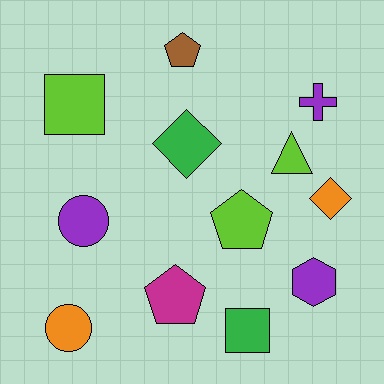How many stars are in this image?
There are no stars.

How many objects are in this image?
There are 12 objects.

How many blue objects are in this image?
There are no blue objects.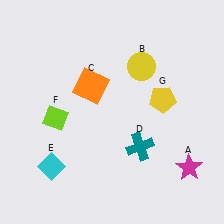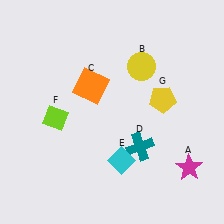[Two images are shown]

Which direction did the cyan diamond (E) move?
The cyan diamond (E) moved right.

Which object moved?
The cyan diamond (E) moved right.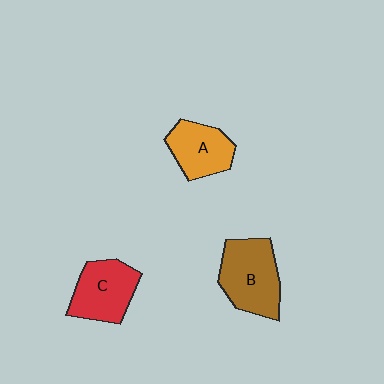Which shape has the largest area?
Shape B (brown).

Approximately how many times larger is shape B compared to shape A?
Approximately 1.4 times.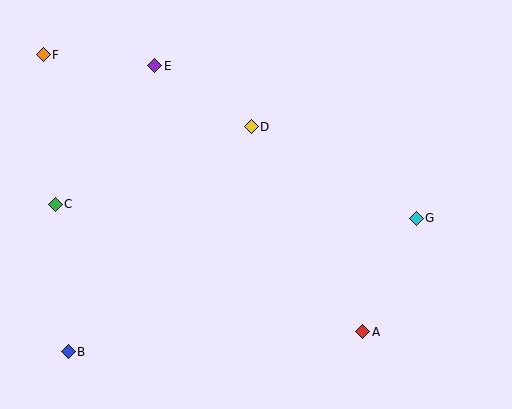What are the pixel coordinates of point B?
Point B is at (68, 352).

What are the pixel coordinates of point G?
Point G is at (416, 218).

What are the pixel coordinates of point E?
Point E is at (155, 66).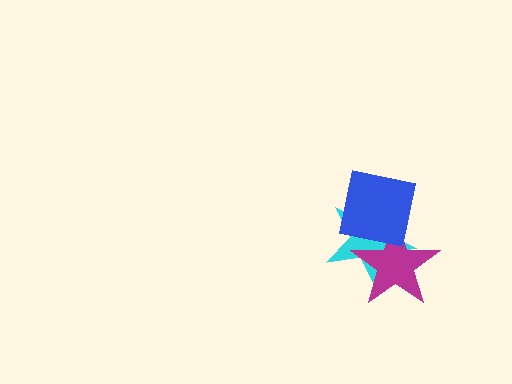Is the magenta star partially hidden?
Yes, it is partially covered by another shape.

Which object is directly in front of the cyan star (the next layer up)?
The magenta star is directly in front of the cyan star.